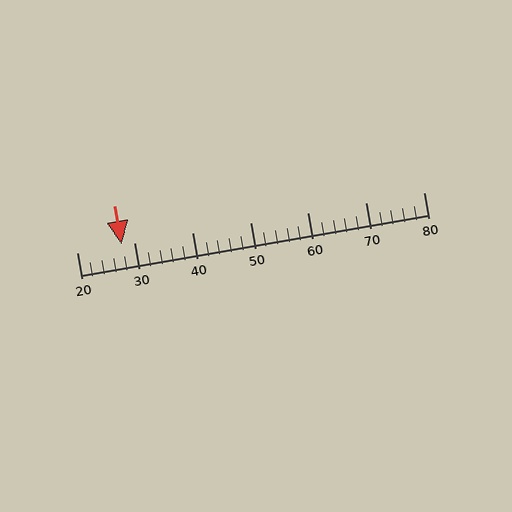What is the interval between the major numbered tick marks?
The major tick marks are spaced 10 units apart.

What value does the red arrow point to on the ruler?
The red arrow points to approximately 28.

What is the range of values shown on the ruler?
The ruler shows values from 20 to 80.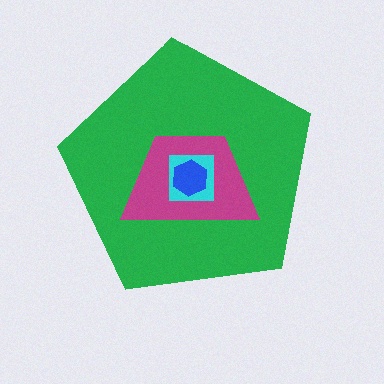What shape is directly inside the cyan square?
The blue hexagon.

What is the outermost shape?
The green pentagon.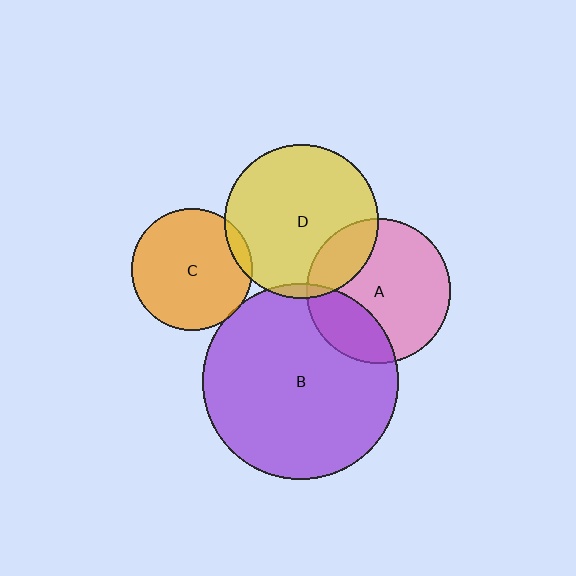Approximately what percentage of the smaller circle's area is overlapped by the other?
Approximately 5%.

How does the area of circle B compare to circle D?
Approximately 1.6 times.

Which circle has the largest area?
Circle B (purple).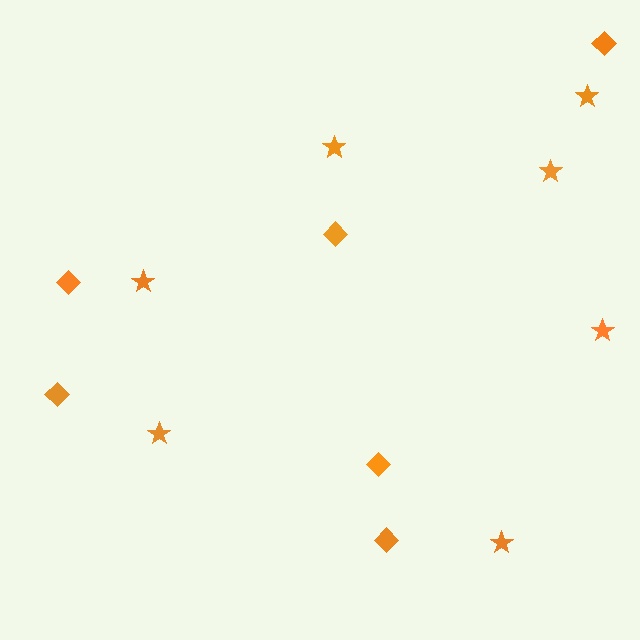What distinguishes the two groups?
There are 2 groups: one group of stars (7) and one group of diamonds (6).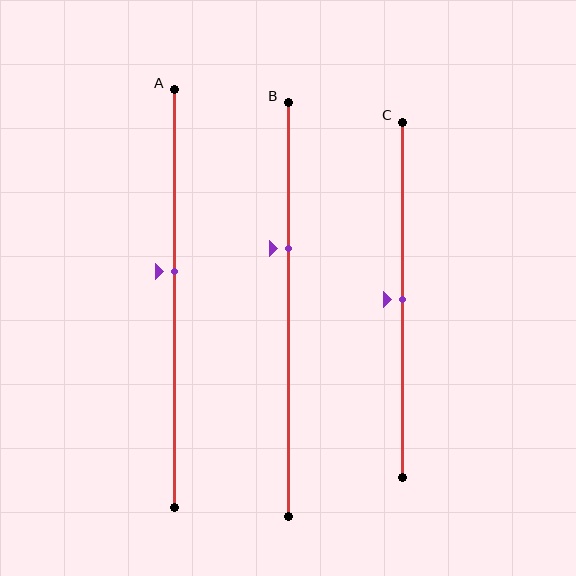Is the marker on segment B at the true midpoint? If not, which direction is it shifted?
No, the marker on segment B is shifted upward by about 15% of the segment length.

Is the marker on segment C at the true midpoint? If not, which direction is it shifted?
Yes, the marker on segment C is at the true midpoint.